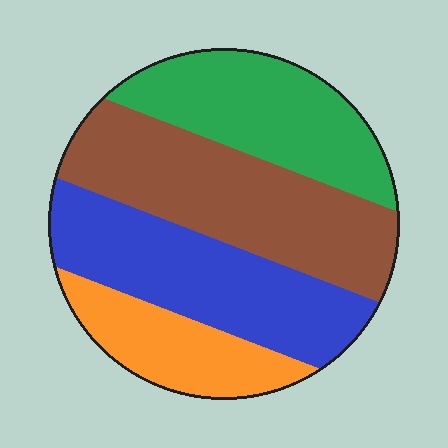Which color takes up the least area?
Orange, at roughly 15%.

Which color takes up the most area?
Brown, at roughly 30%.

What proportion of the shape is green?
Green takes up about one quarter (1/4) of the shape.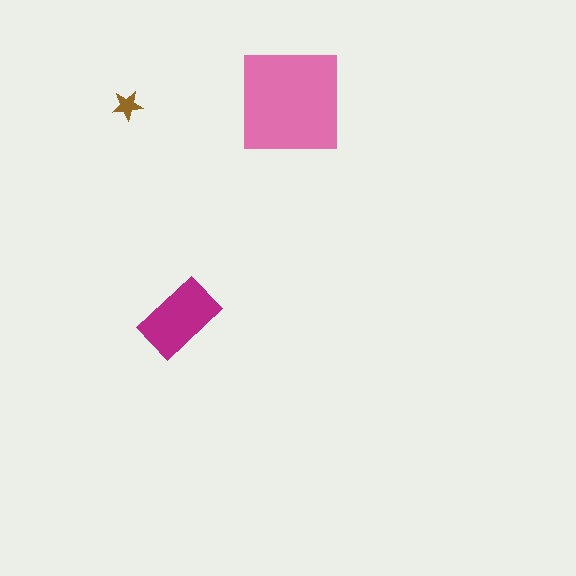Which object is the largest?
The pink square.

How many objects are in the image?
There are 3 objects in the image.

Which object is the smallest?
The brown star.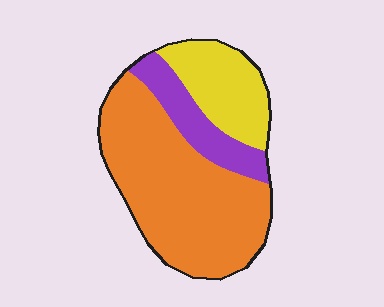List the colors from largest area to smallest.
From largest to smallest: orange, yellow, purple.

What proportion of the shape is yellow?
Yellow covers around 20% of the shape.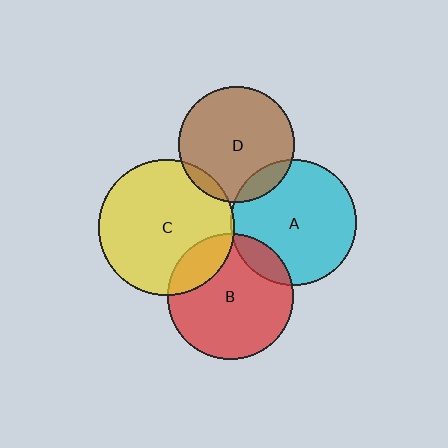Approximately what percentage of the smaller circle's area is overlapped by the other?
Approximately 15%.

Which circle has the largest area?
Circle C (yellow).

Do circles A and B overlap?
Yes.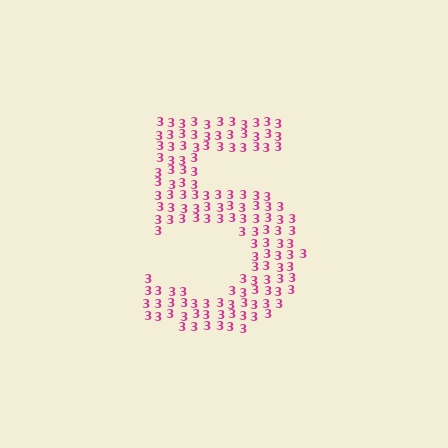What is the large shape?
The large shape is the digit 5.